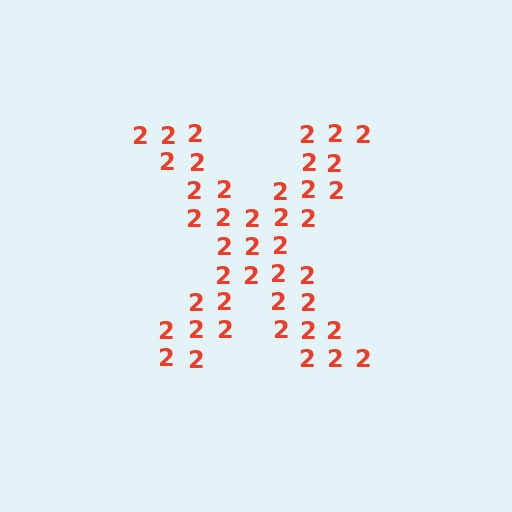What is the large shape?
The large shape is the letter X.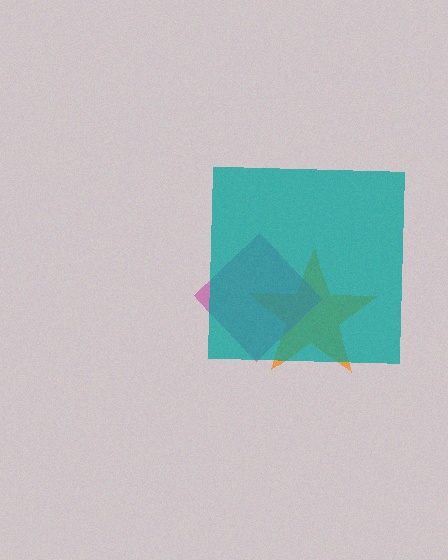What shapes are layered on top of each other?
The layered shapes are: an orange star, a magenta diamond, a teal square.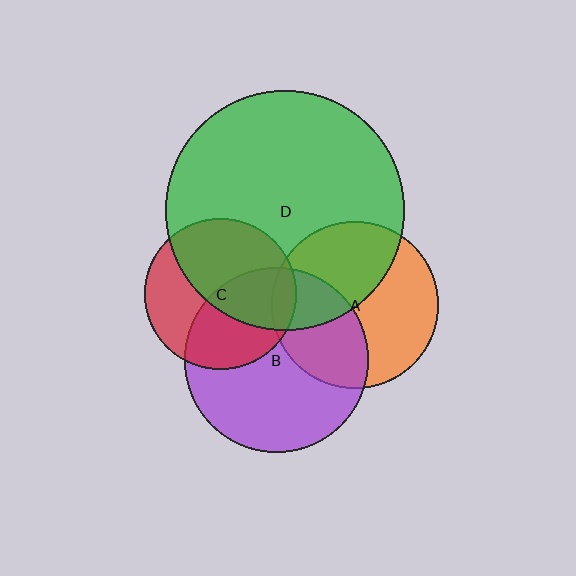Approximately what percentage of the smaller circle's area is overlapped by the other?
Approximately 45%.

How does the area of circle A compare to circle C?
Approximately 1.2 times.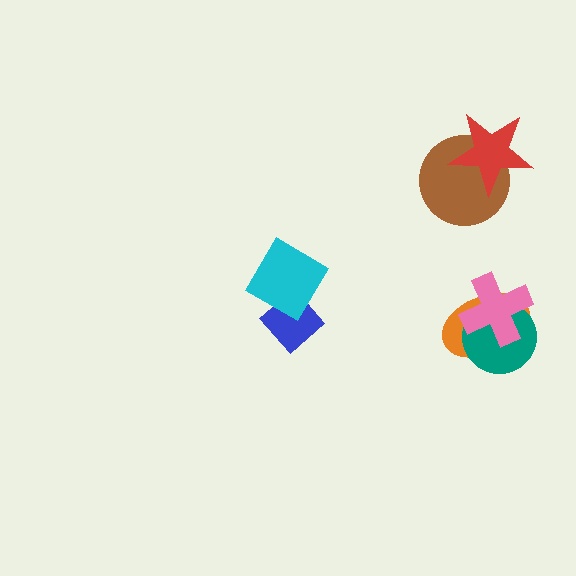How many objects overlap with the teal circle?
2 objects overlap with the teal circle.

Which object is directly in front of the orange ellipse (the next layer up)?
The teal circle is directly in front of the orange ellipse.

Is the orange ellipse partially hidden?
Yes, it is partially covered by another shape.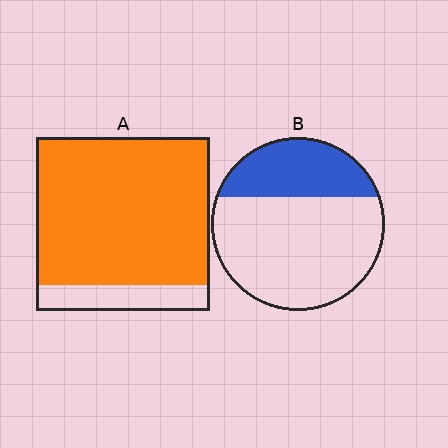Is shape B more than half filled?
No.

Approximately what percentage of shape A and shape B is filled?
A is approximately 85% and B is approximately 30%.